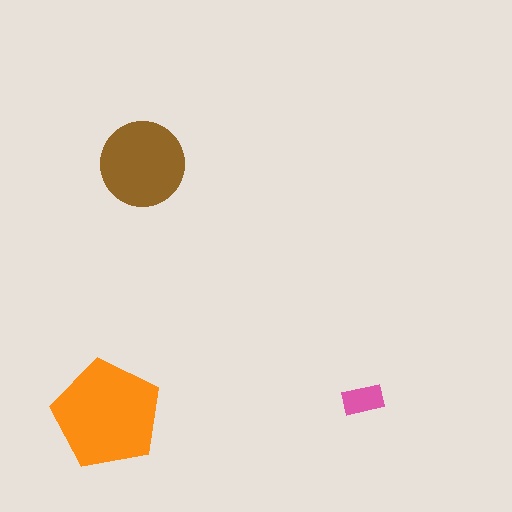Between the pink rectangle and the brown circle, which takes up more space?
The brown circle.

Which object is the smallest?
The pink rectangle.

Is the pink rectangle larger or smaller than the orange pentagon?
Smaller.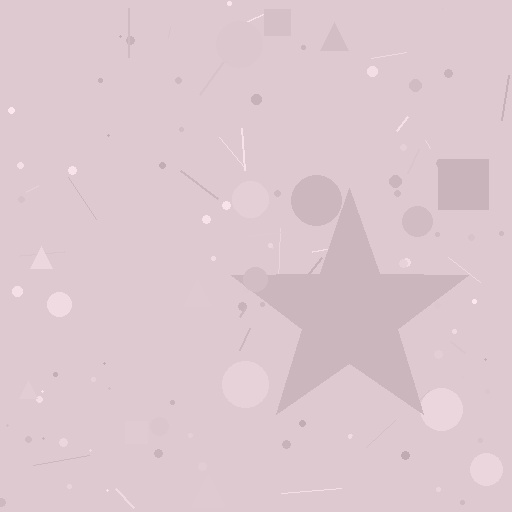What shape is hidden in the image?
A star is hidden in the image.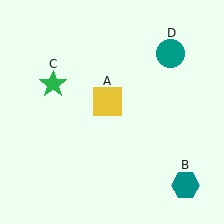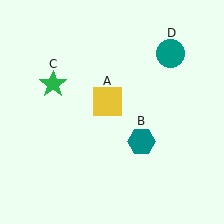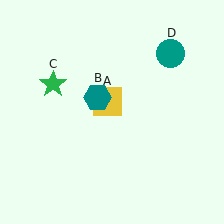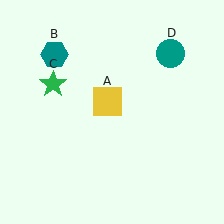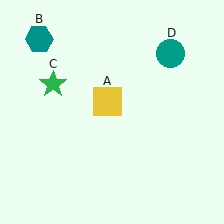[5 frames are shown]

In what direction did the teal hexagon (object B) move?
The teal hexagon (object B) moved up and to the left.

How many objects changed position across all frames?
1 object changed position: teal hexagon (object B).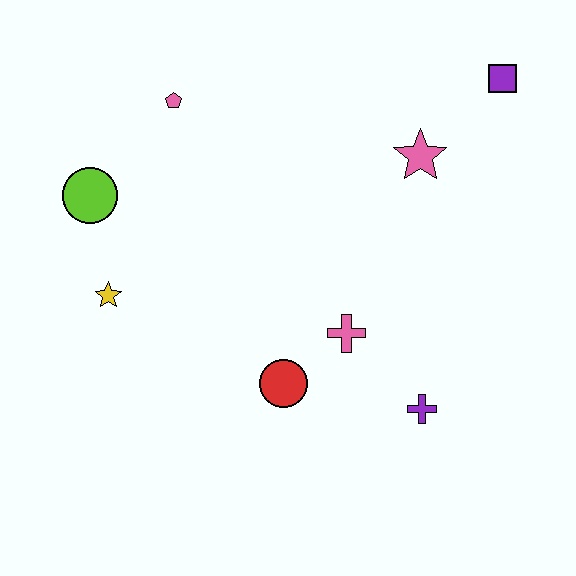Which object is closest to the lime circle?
The yellow star is closest to the lime circle.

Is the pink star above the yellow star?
Yes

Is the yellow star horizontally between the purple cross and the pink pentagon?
No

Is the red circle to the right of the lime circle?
Yes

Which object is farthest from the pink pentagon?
The purple cross is farthest from the pink pentagon.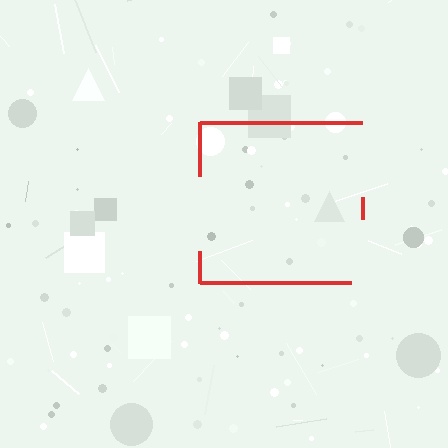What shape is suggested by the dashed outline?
The dashed outline suggests a square.